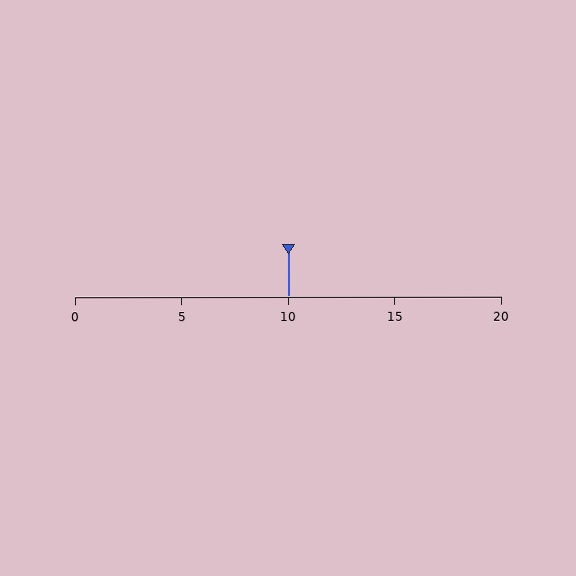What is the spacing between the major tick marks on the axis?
The major ticks are spaced 5 apart.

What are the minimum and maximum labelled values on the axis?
The axis runs from 0 to 20.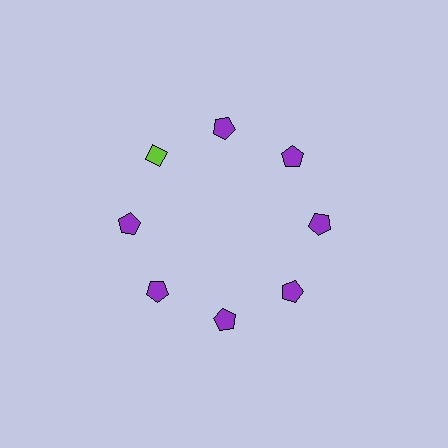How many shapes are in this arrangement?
There are 8 shapes arranged in a ring pattern.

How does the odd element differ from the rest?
It differs in both color (lime instead of purple) and shape (diamond instead of pentagon).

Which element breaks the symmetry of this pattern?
The lime diamond at roughly the 10 o'clock position breaks the symmetry. All other shapes are purple pentagons.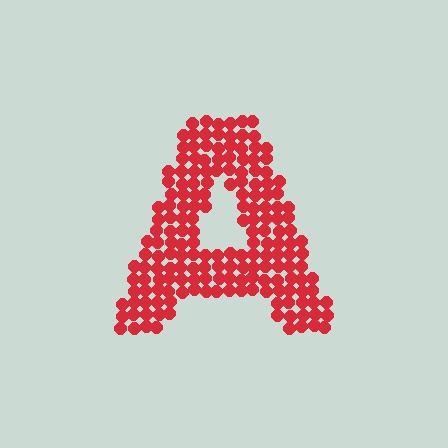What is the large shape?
The large shape is the letter A.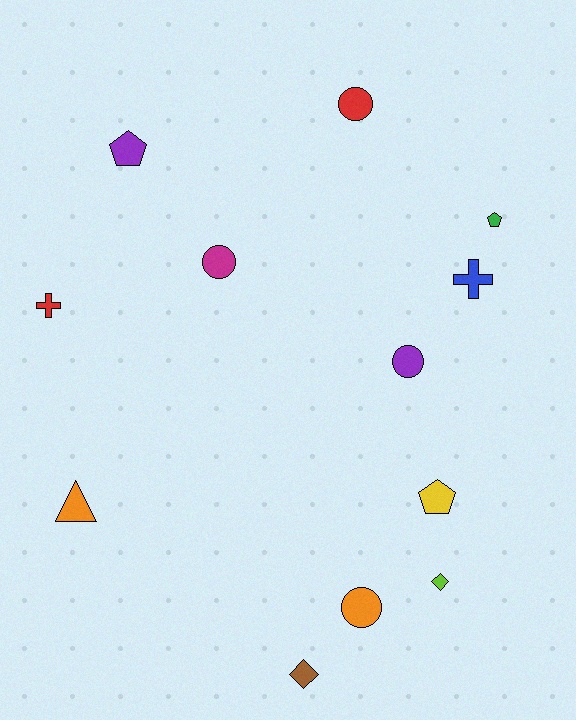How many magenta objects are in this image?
There is 1 magenta object.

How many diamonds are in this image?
There are 2 diamonds.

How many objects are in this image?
There are 12 objects.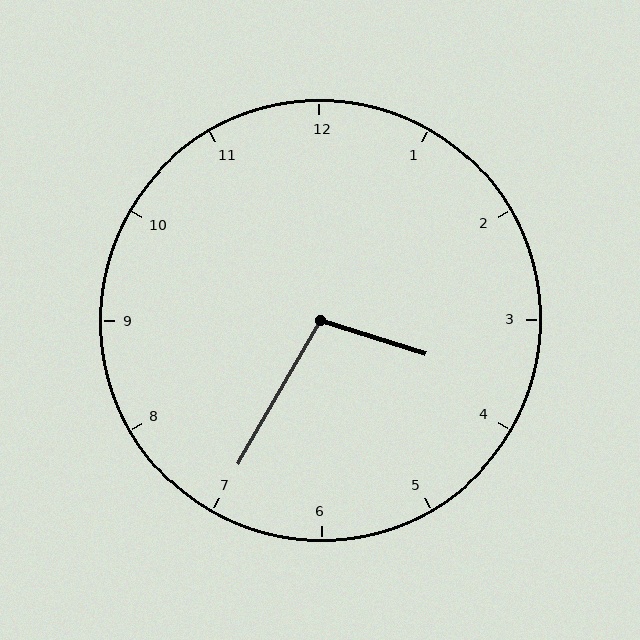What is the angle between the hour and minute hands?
Approximately 102 degrees.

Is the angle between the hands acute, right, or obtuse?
It is obtuse.